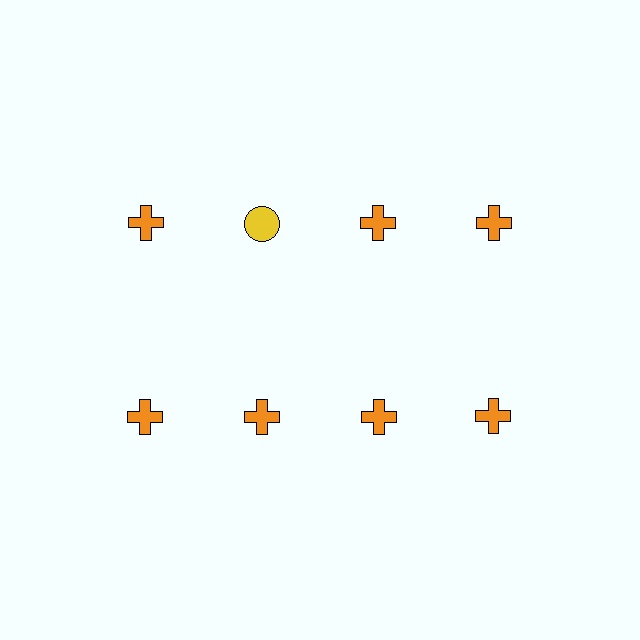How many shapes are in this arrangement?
There are 8 shapes arranged in a grid pattern.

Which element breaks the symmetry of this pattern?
The yellow circle in the top row, second from left column breaks the symmetry. All other shapes are orange crosses.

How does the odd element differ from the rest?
It differs in both color (yellow instead of orange) and shape (circle instead of cross).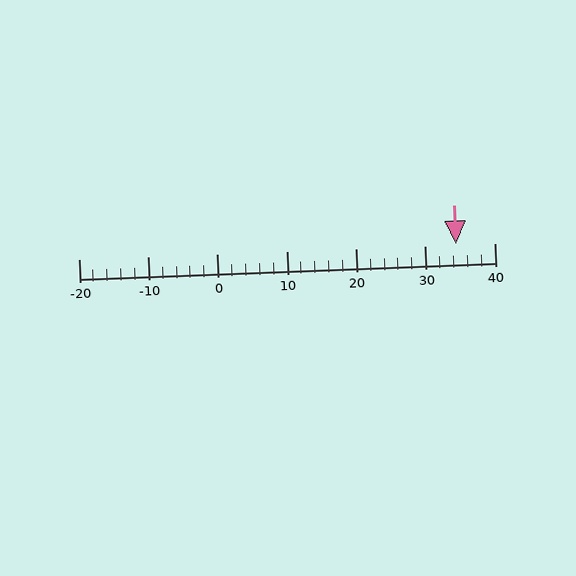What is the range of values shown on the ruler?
The ruler shows values from -20 to 40.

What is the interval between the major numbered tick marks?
The major tick marks are spaced 10 units apart.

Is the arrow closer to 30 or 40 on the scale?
The arrow is closer to 30.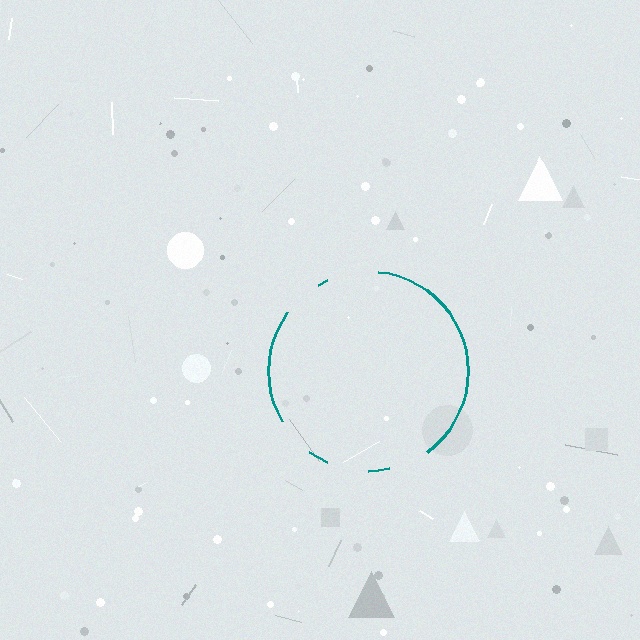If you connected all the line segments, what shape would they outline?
They would outline a circle.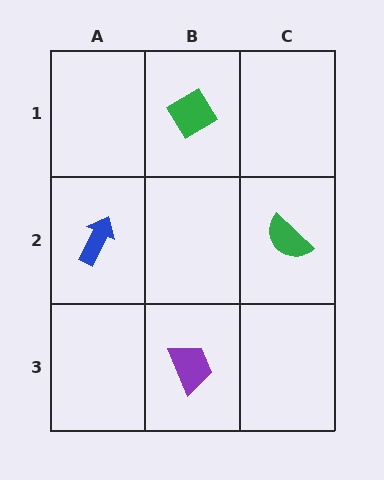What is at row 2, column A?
A blue arrow.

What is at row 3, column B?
A purple trapezoid.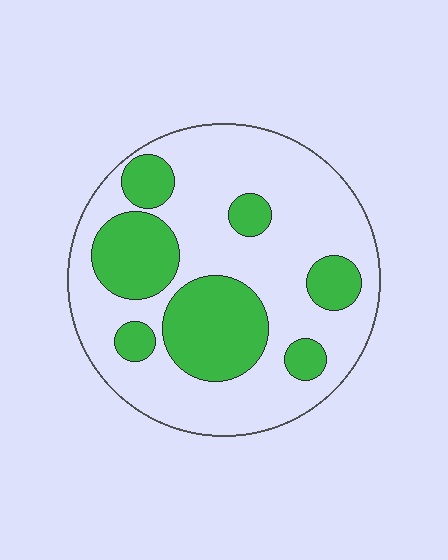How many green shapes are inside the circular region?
7.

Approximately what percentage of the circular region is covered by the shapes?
Approximately 30%.